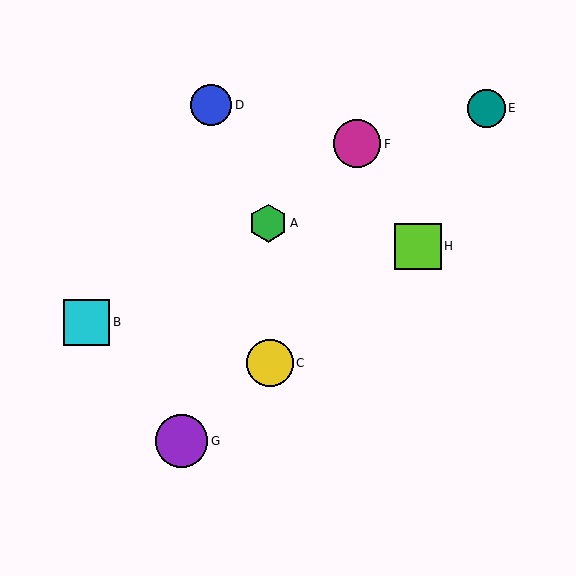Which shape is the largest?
The purple circle (labeled G) is the largest.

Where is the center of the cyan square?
The center of the cyan square is at (87, 322).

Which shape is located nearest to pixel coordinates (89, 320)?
The cyan square (labeled B) at (87, 322) is nearest to that location.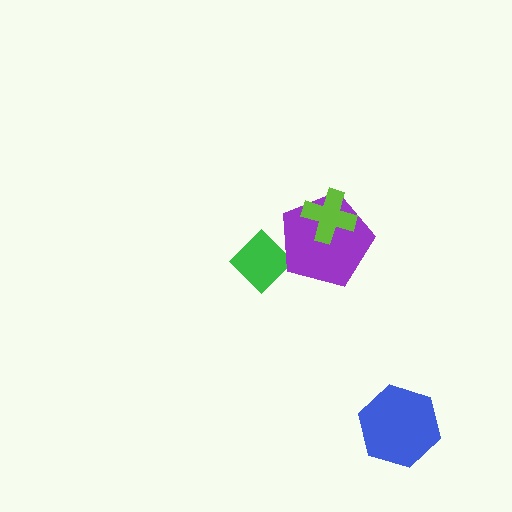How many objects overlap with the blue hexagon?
0 objects overlap with the blue hexagon.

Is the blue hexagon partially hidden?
No, no other shape covers it.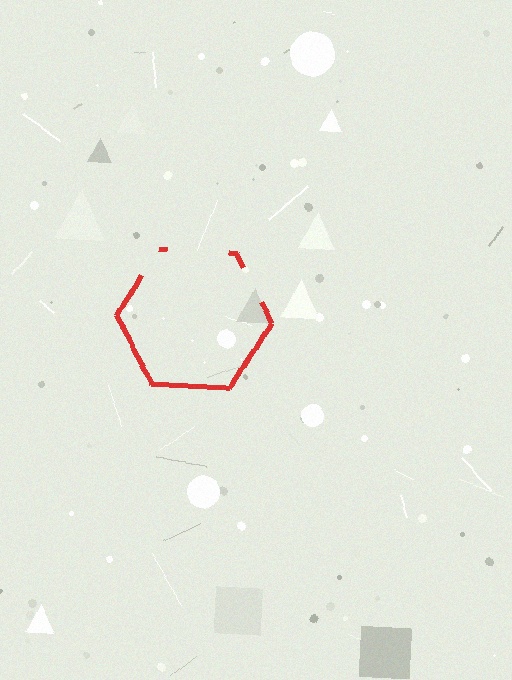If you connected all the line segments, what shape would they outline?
They would outline a hexagon.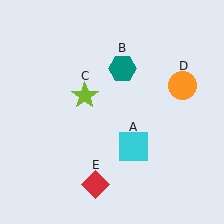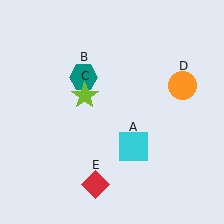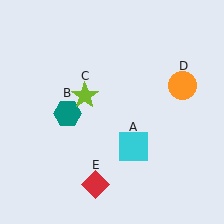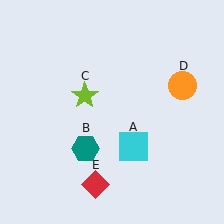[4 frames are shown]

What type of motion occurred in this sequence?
The teal hexagon (object B) rotated counterclockwise around the center of the scene.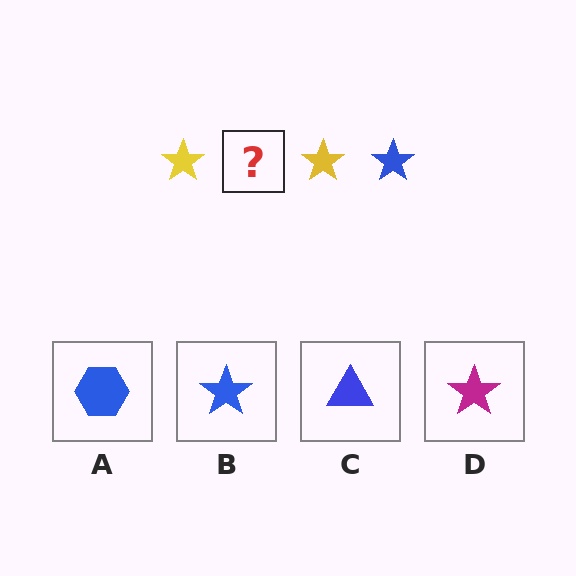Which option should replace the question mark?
Option B.